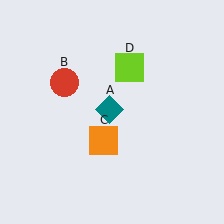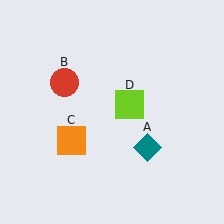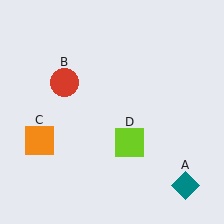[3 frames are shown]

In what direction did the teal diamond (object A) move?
The teal diamond (object A) moved down and to the right.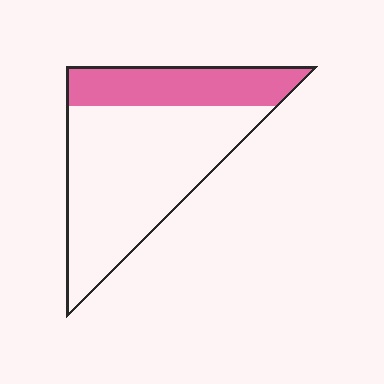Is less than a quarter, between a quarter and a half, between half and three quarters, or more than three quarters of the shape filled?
Between a quarter and a half.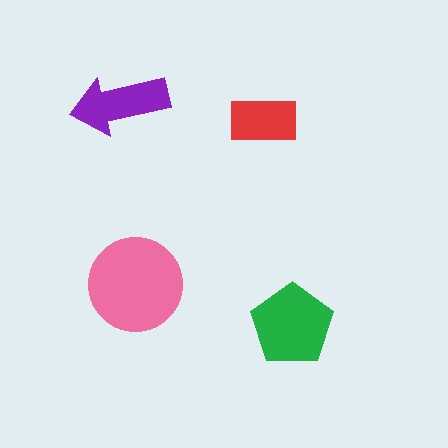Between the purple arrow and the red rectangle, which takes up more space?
The purple arrow.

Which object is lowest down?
The green pentagon is bottommost.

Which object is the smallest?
The red rectangle.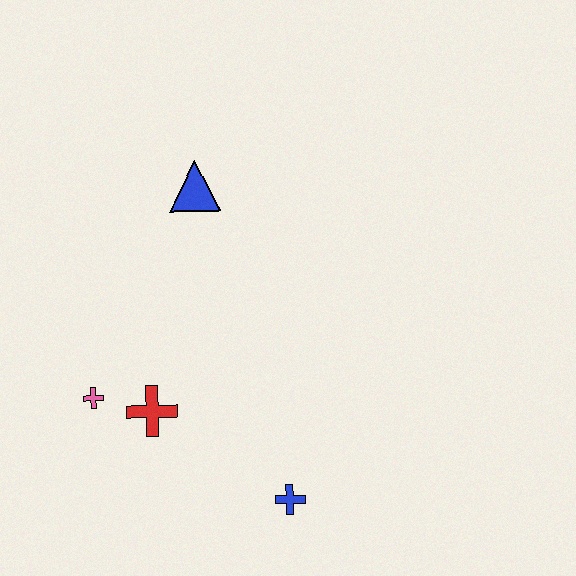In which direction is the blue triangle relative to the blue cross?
The blue triangle is above the blue cross.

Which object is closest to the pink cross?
The red cross is closest to the pink cross.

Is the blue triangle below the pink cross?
No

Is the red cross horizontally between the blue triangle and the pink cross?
Yes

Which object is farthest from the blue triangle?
The blue cross is farthest from the blue triangle.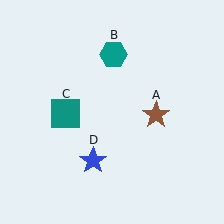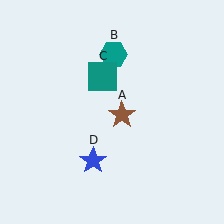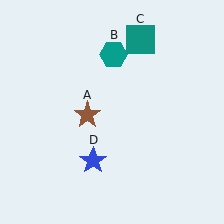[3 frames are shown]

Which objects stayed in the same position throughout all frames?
Teal hexagon (object B) and blue star (object D) remained stationary.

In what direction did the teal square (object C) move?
The teal square (object C) moved up and to the right.